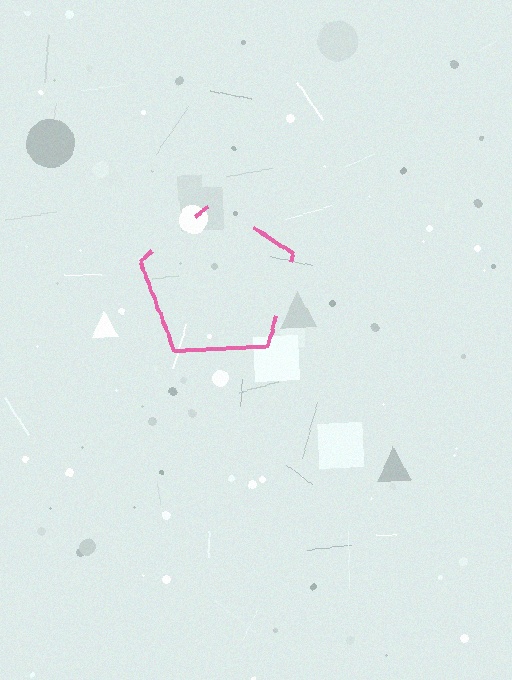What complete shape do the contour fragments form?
The contour fragments form a pentagon.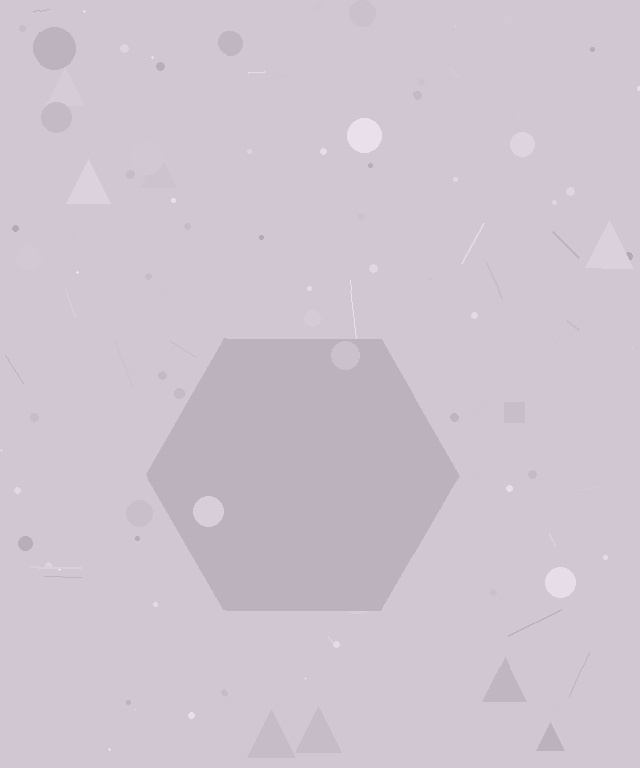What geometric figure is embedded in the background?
A hexagon is embedded in the background.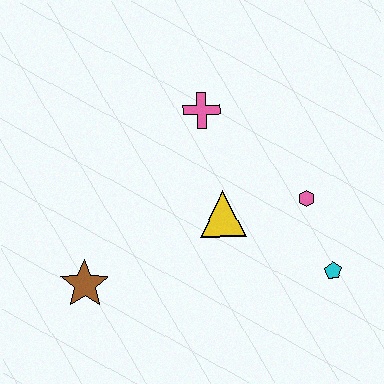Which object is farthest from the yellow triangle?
The brown star is farthest from the yellow triangle.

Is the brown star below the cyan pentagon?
Yes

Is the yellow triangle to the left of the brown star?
No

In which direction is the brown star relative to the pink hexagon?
The brown star is to the left of the pink hexagon.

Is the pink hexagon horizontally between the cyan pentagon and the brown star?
Yes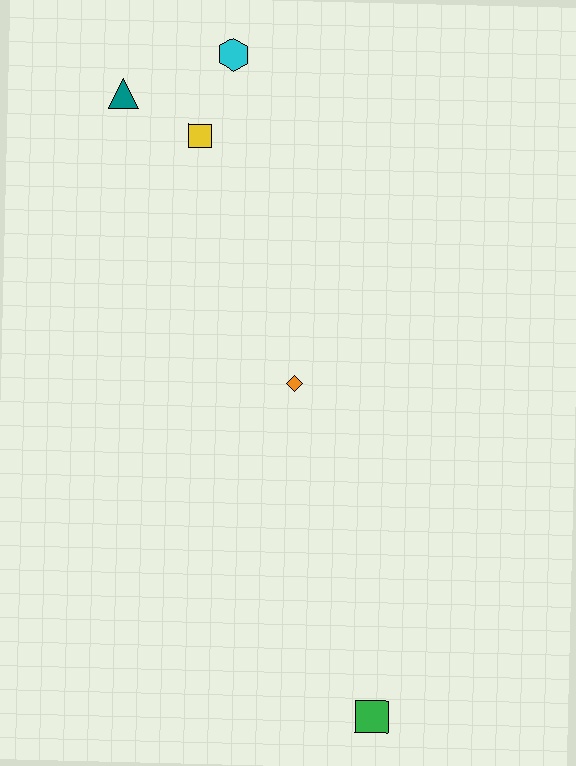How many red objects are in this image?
There are no red objects.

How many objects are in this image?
There are 5 objects.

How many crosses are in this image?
There are no crosses.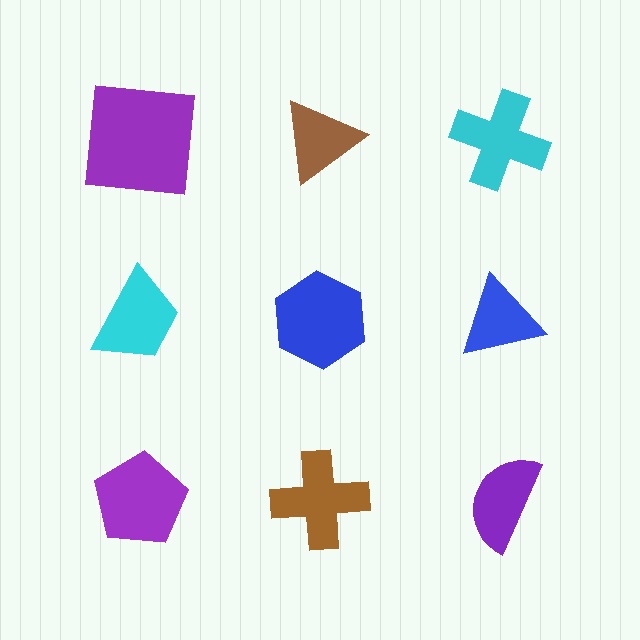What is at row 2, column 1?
A cyan trapezoid.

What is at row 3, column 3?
A purple semicircle.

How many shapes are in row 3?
3 shapes.